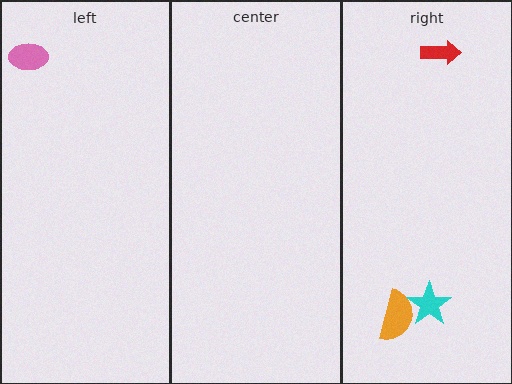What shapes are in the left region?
The pink ellipse.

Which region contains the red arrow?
The right region.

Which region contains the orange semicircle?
The right region.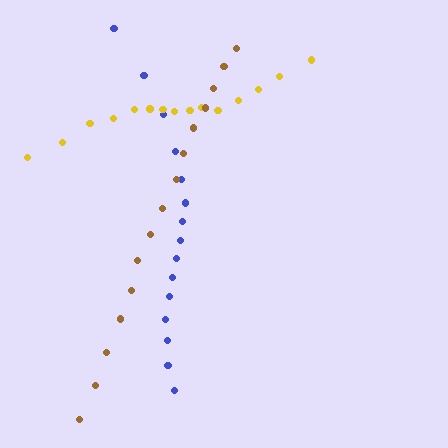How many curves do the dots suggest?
There are 3 distinct paths.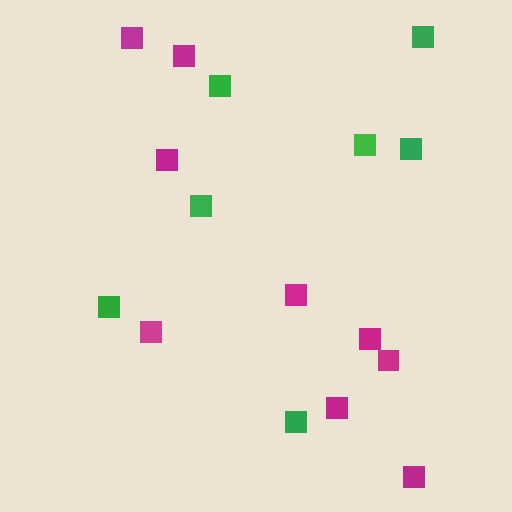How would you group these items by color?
There are 2 groups: one group of magenta squares (9) and one group of green squares (7).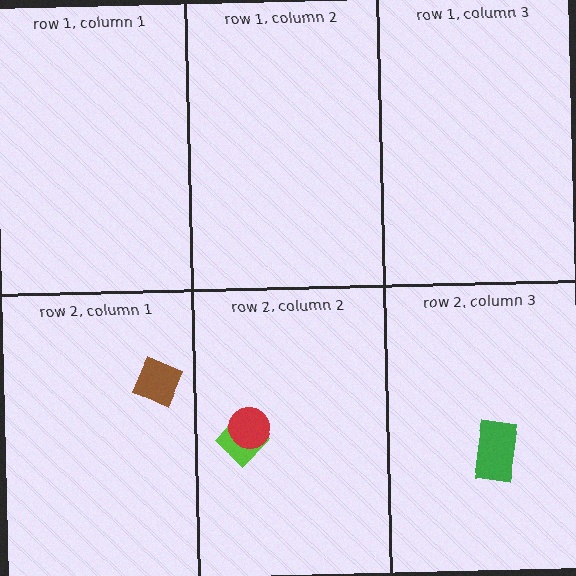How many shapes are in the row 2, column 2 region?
2.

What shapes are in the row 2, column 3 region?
The green rectangle.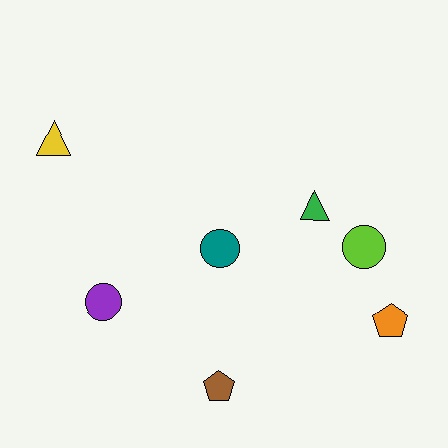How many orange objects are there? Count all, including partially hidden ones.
There is 1 orange object.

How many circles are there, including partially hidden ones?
There are 3 circles.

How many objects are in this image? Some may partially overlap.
There are 7 objects.